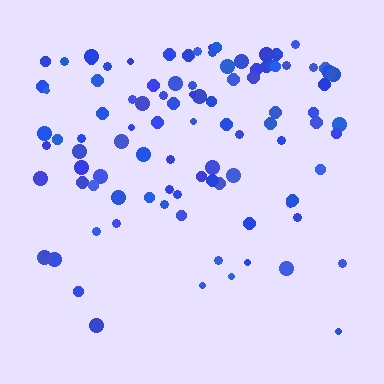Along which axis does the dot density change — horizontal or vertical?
Vertical.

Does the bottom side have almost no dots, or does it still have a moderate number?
Still a moderate number, just noticeably fewer than the top.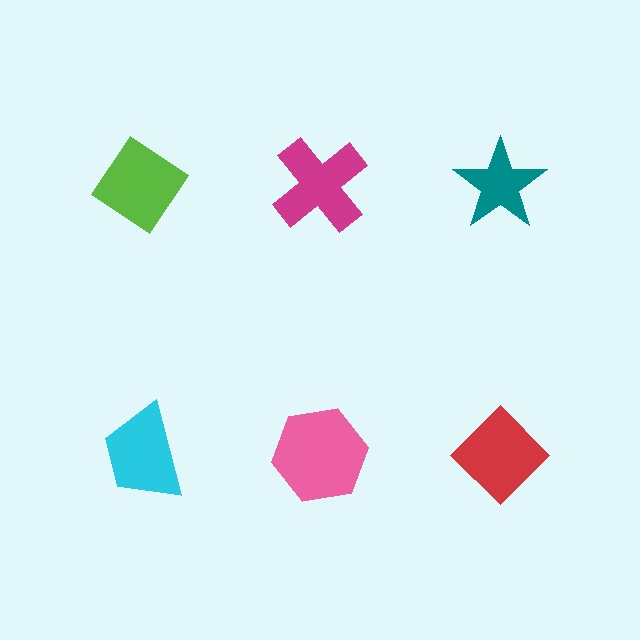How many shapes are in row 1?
3 shapes.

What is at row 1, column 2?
A magenta cross.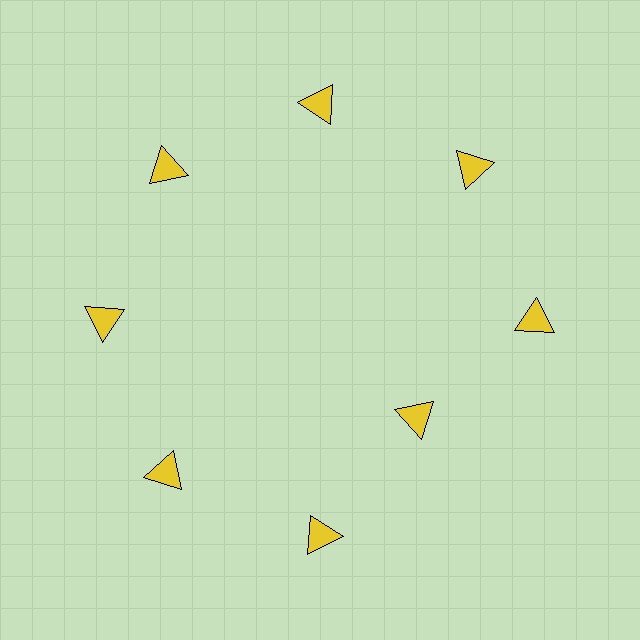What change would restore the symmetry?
The symmetry would be restored by moving it outward, back onto the ring so that all 8 triangles sit at equal angles and equal distance from the center.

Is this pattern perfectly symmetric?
No. The 8 yellow triangles are arranged in a ring, but one element near the 4 o'clock position is pulled inward toward the center, breaking the 8-fold rotational symmetry.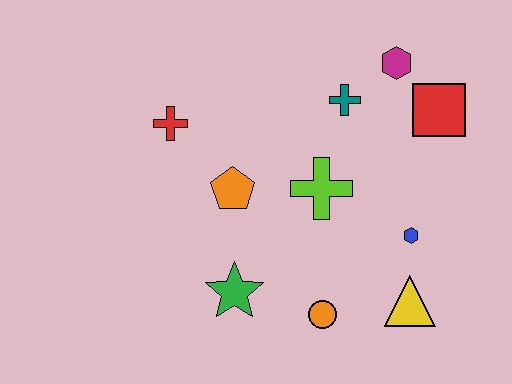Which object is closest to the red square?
The magenta hexagon is closest to the red square.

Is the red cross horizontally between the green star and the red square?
No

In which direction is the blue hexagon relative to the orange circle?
The blue hexagon is to the right of the orange circle.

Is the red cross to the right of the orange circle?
No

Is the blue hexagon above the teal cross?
No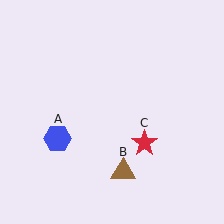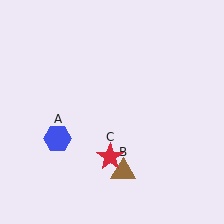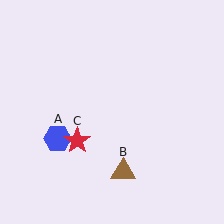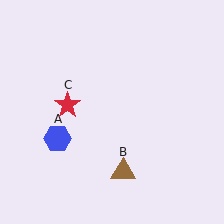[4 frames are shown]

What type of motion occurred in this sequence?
The red star (object C) rotated clockwise around the center of the scene.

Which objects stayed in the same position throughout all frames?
Blue hexagon (object A) and brown triangle (object B) remained stationary.